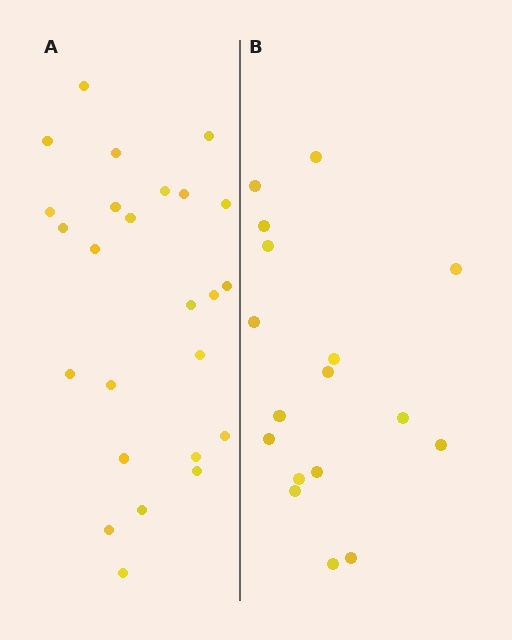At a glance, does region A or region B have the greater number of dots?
Region A (the left region) has more dots.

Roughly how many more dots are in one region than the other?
Region A has roughly 8 or so more dots than region B.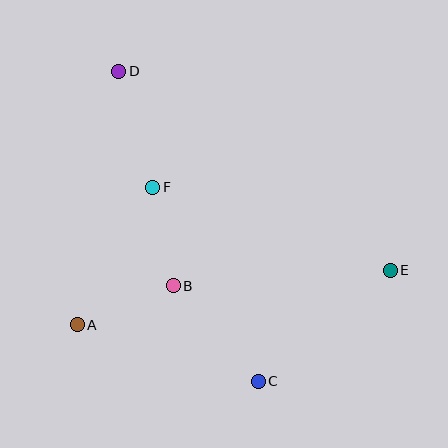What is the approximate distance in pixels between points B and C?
The distance between B and C is approximately 128 pixels.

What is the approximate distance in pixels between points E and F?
The distance between E and F is approximately 252 pixels.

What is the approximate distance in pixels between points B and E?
The distance between B and E is approximately 217 pixels.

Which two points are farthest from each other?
Points C and D are farthest from each other.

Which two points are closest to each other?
Points B and F are closest to each other.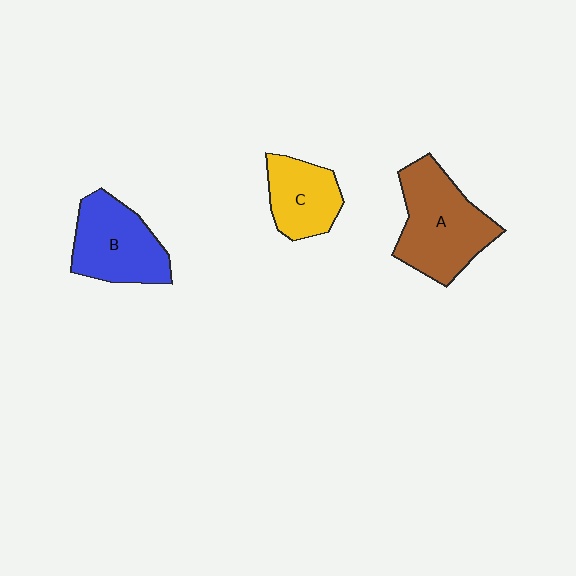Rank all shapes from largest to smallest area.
From largest to smallest: A (brown), B (blue), C (yellow).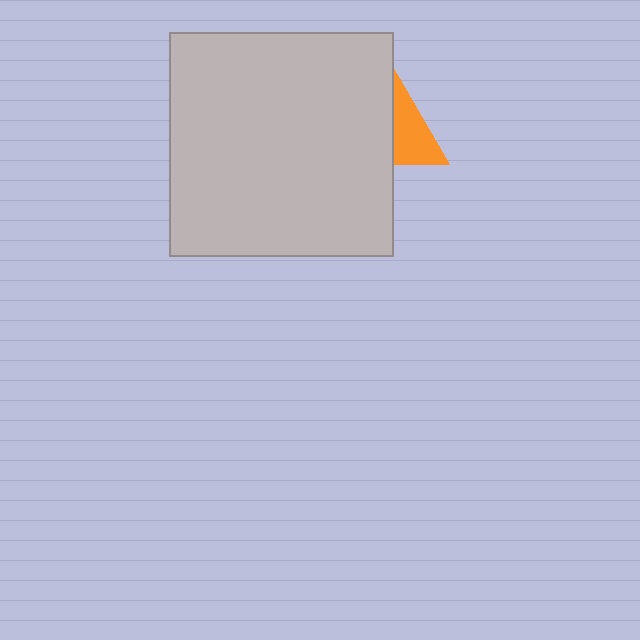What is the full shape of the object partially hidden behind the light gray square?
The partially hidden object is an orange triangle.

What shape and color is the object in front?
The object in front is a light gray square.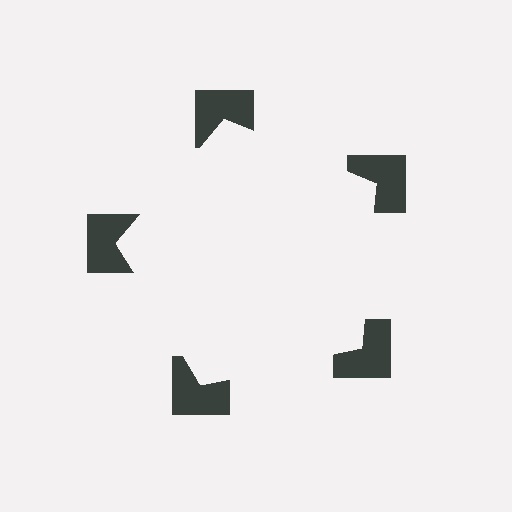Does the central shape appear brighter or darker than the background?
It typically appears slightly brighter than the background, even though no actual brightness change is drawn.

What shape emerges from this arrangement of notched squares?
An illusory pentagon — its edges are inferred from the aligned wedge cuts in the notched squares, not physically drawn.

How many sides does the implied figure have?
5 sides.